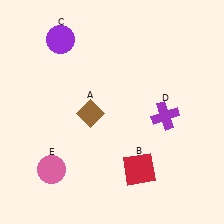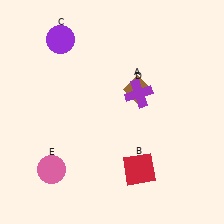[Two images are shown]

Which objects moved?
The objects that moved are: the brown diamond (A), the purple cross (D).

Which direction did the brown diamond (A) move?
The brown diamond (A) moved right.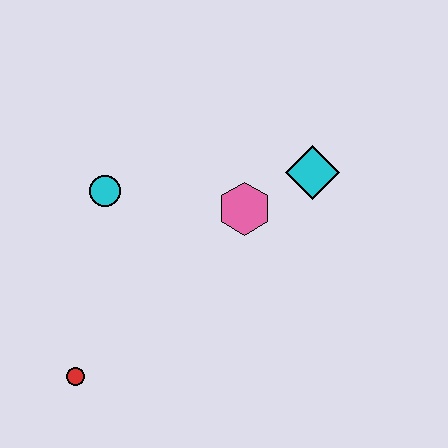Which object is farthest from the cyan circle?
The cyan diamond is farthest from the cyan circle.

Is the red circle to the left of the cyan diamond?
Yes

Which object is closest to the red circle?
The cyan circle is closest to the red circle.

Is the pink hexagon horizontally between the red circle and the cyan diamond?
Yes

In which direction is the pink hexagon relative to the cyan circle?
The pink hexagon is to the right of the cyan circle.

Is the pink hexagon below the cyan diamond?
Yes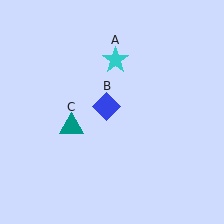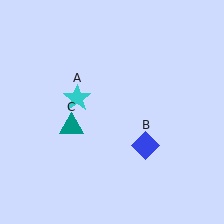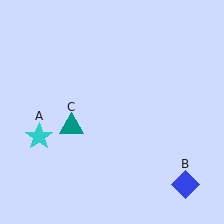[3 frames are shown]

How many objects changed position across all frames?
2 objects changed position: cyan star (object A), blue diamond (object B).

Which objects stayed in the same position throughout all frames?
Teal triangle (object C) remained stationary.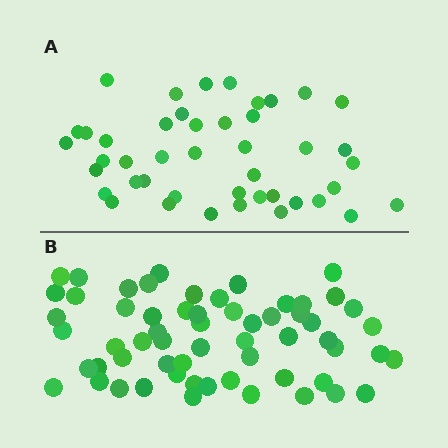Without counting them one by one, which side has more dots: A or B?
Region B (the bottom region) has more dots.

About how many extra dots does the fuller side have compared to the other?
Region B has approximately 15 more dots than region A.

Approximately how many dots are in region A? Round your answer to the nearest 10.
About 40 dots. (The exact count is 44, which rounds to 40.)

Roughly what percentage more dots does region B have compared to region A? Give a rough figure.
About 35% more.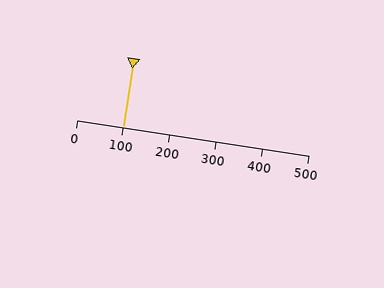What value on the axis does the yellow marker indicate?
The marker indicates approximately 100.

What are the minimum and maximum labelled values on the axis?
The axis runs from 0 to 500.